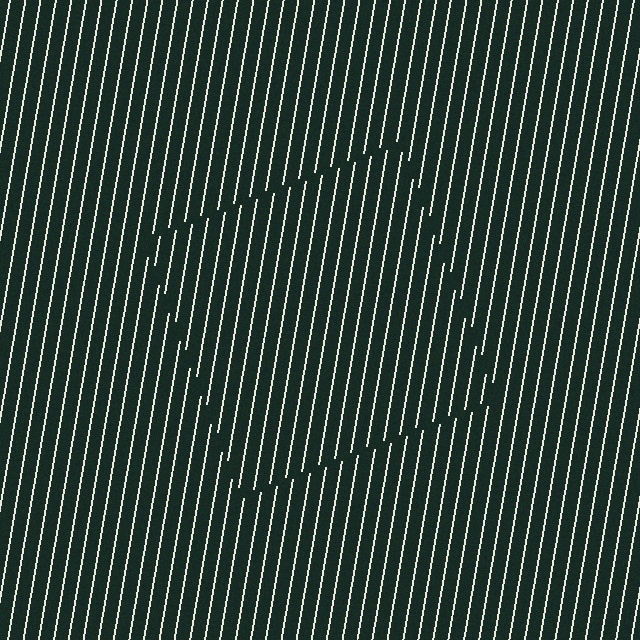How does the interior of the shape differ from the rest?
The interior of the shape contains the same grating, shifted by half a period — the contour is defined by the phase discontinuity where line-ends from the inner and outer gratings abut.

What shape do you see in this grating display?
An illusory square. The interior of the shape contains the same grating, shifted by half a period — the contour is defined by the phase discontinuity where line-ends from the inner and outer gratings abut.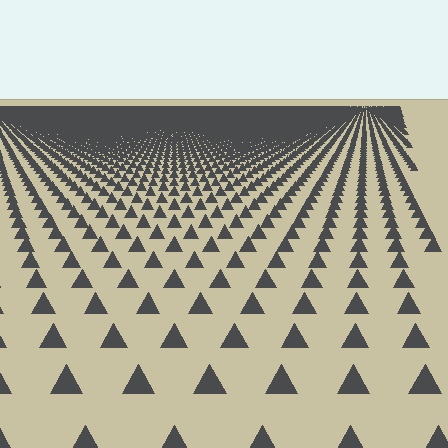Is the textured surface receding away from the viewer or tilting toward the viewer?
The surface is receding away from the viewer. Texture elements get smaller and denser toward the top.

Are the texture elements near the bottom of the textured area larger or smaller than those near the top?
Larger. Near the bottom, elements are closer to the viewer and appear at a bigger on-screen size.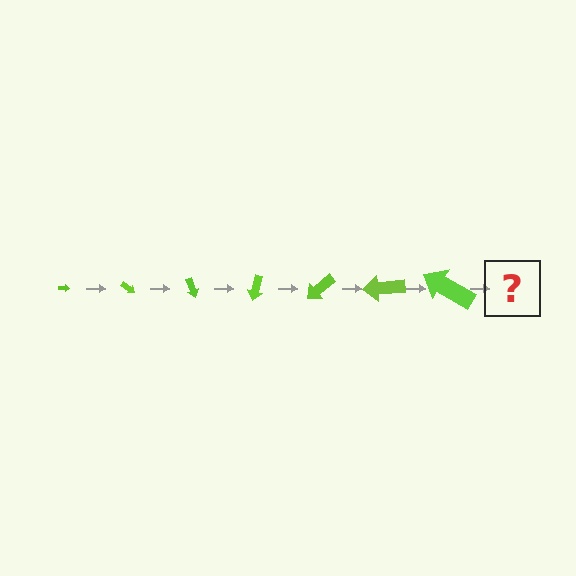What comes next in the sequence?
The next element should be an arrow, larger than the previous one and rotated 245 degrees from the start.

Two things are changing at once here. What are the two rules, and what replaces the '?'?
The two rules are that the arrow grows larger each step and it rotates 35 degrees each step. The '?' should be an arrow, larger than the previous one and rotated 245 degrees from the start.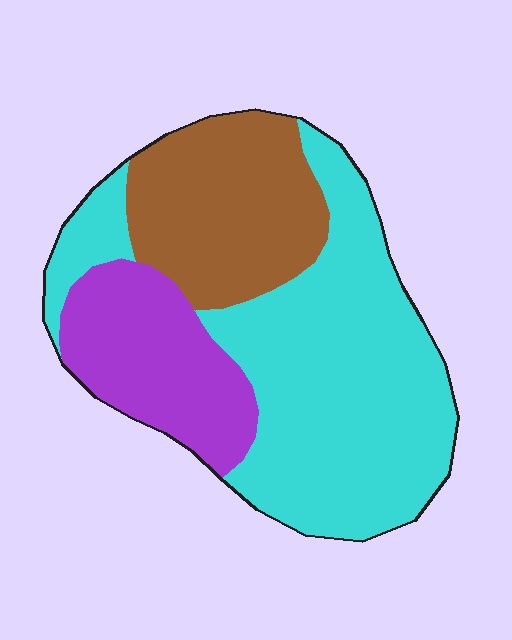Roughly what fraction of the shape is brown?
Brown takes up about one quarter (1/4) of the shape.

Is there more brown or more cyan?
Cyan.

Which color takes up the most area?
Cyan, at roughly 55%.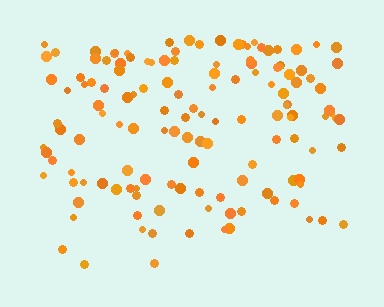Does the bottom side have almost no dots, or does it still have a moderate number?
Still a moderate number, just noticeably fewer than the top.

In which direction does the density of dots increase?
From bottom to top, with the top side densest.